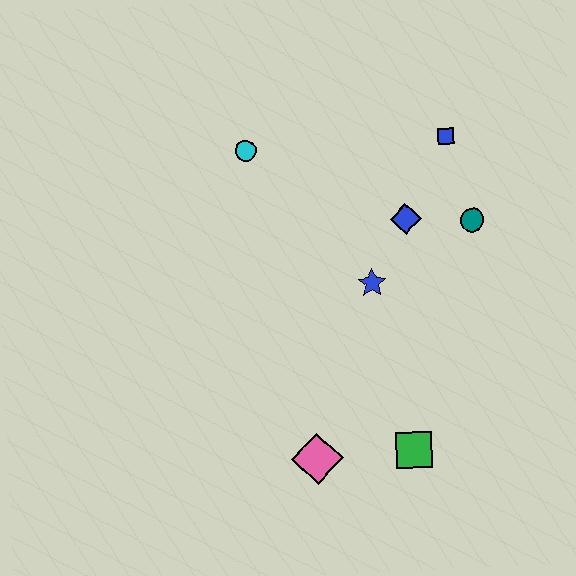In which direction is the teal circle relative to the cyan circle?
The teal circle is to the right of the cyan circle.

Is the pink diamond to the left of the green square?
Yes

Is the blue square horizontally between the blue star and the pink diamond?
No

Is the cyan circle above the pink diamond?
Yes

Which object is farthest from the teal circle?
The pink diamond is farthest from the teal circle.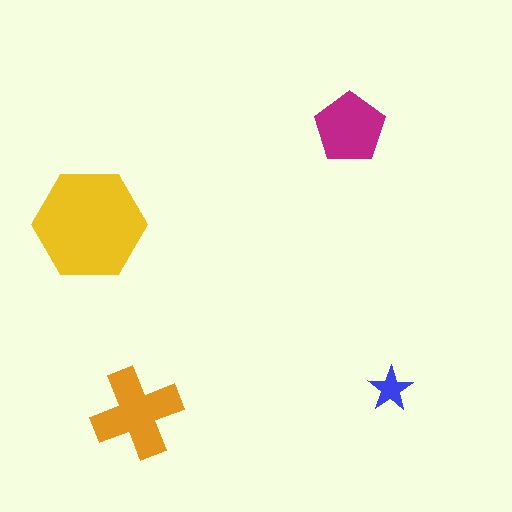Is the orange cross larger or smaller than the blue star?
Larger.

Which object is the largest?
The yellow hexagon.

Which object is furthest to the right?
The blue star is rightmost.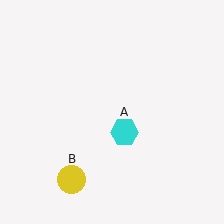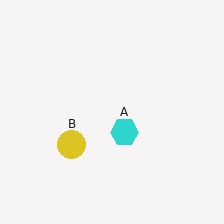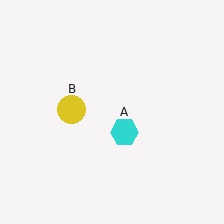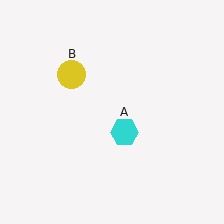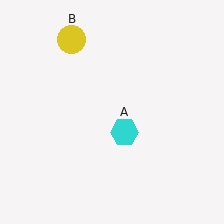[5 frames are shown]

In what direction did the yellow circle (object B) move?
The yellow circle (object B) moved up.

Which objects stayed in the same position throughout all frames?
Cyan hexagon (object A) remained stationary.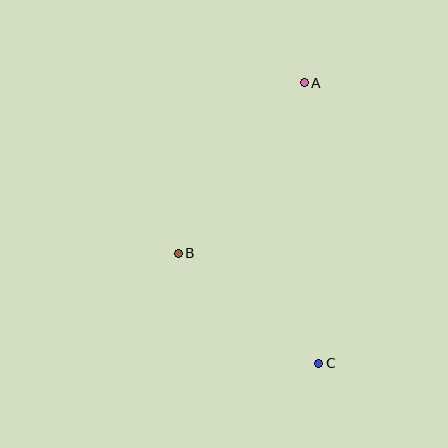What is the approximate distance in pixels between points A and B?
The distance between A and B is approximately 212 pixels.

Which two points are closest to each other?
Points B and C are closest to each other.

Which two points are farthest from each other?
Points A and C are farthest from each other.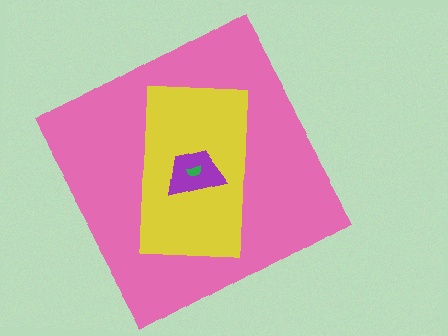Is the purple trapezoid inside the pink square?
Yes.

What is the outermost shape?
The pink square.